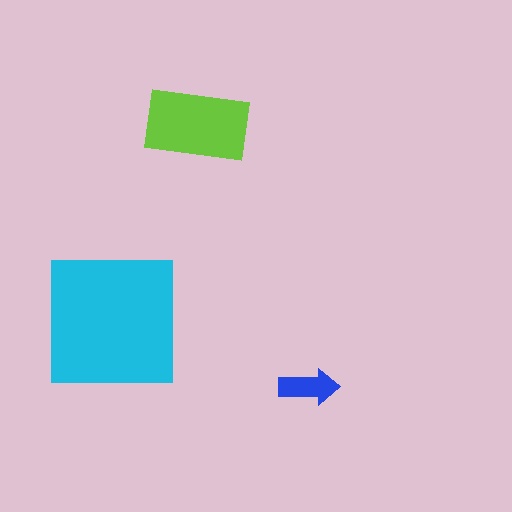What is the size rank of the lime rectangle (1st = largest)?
2nd.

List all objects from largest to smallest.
The cyan square, the lime rectangle, the blue arrow.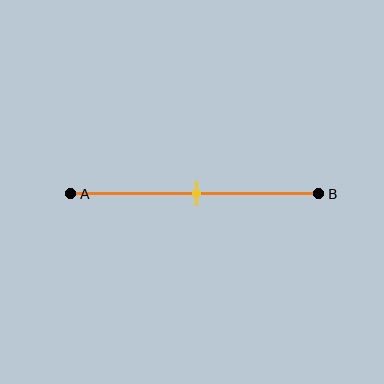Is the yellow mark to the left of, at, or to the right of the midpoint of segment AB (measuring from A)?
The yellow mark is approximately at the midpoint of segment AB.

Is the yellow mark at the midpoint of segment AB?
Yes, the mark is approximately at the midpoint.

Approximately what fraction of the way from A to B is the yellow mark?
The yellow mark is approximately 50% of the way from A to B.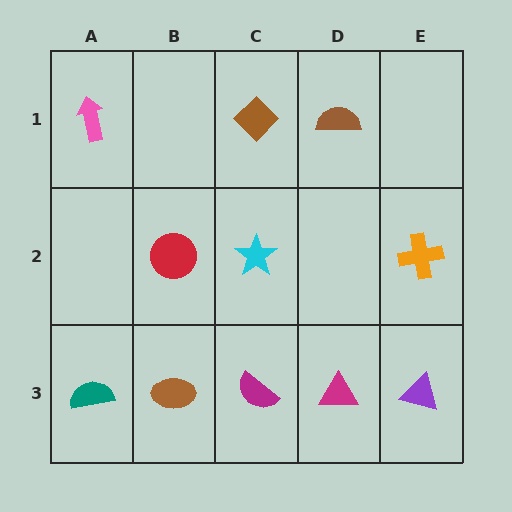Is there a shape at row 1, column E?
No, that cell is empty.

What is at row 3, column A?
A teal semicircle.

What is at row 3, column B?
A brown ellipse.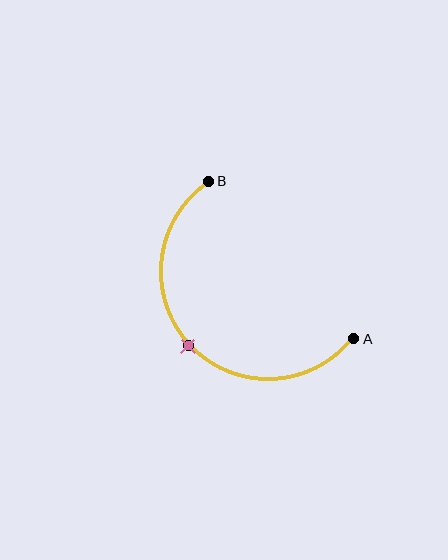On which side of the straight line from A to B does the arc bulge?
The arc bulges below and to the left of the straight line connecting A and B.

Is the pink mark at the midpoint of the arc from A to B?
Yes. The pink mark lies on the arc at equal arc-length from both A and B — it is the arc midpoint.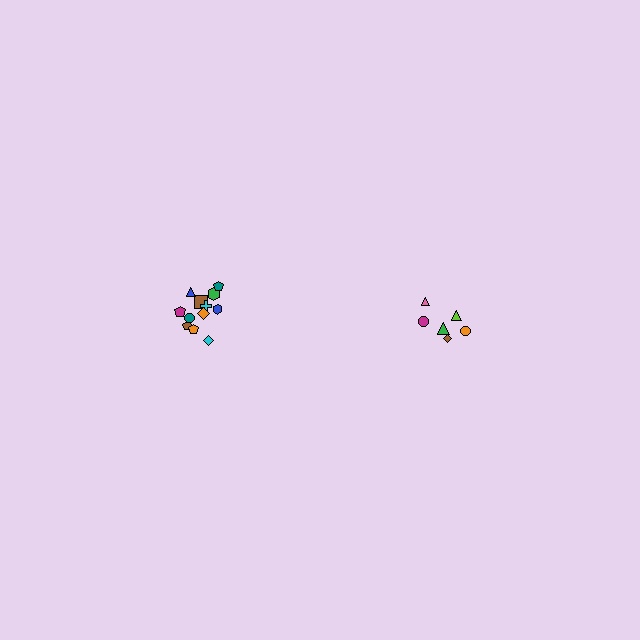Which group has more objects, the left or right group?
The left group.